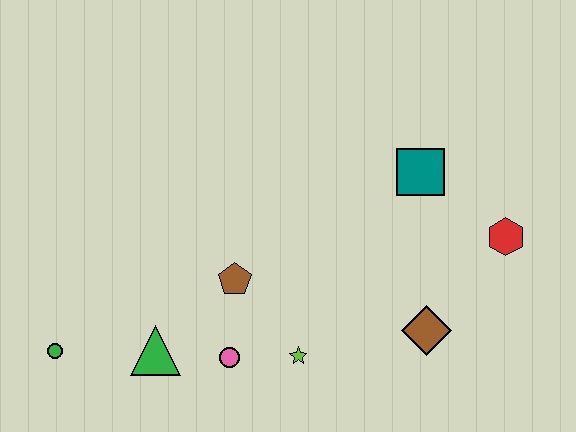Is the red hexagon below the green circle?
No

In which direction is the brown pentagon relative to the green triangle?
The brown pentagon is to the right of the green triangle.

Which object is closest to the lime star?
The pink circle is closest to the lime star.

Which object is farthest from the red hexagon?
The green circle is farthest from the red hexagon.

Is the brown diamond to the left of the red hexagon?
Yes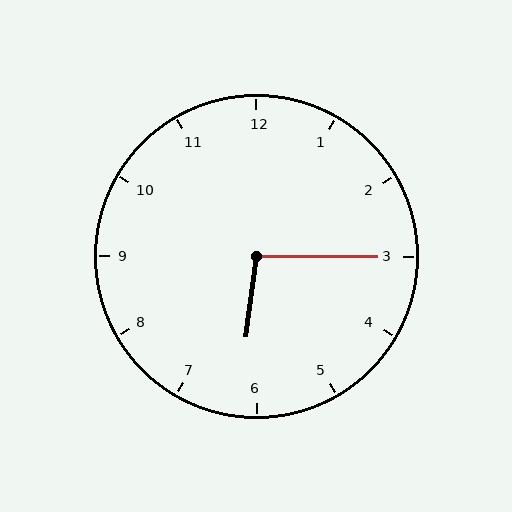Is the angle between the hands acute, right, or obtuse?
It is obtuse.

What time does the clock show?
6:15.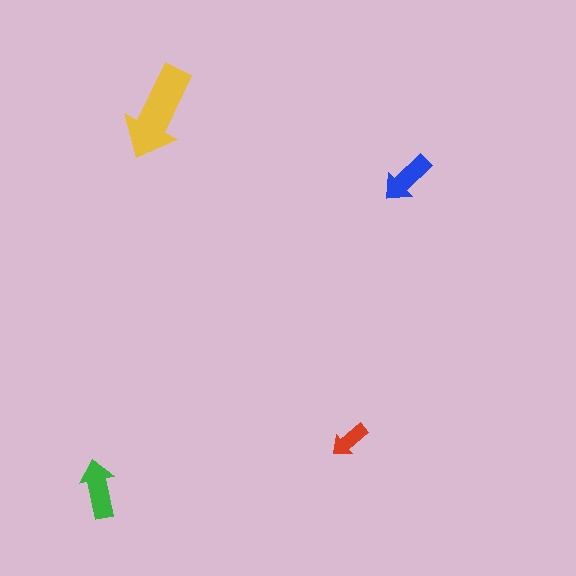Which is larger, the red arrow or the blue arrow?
The blue one.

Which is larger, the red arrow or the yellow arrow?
The yellow one.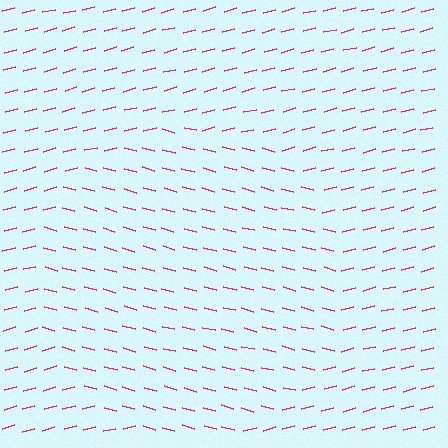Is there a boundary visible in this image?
Yes, there is a texture boundary formed by a change in line orientation.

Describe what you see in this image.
The image is filled with small magenta line segments. A circle region in the image has lines oriented differently from the surrounding lines, creating a visible texture boundary.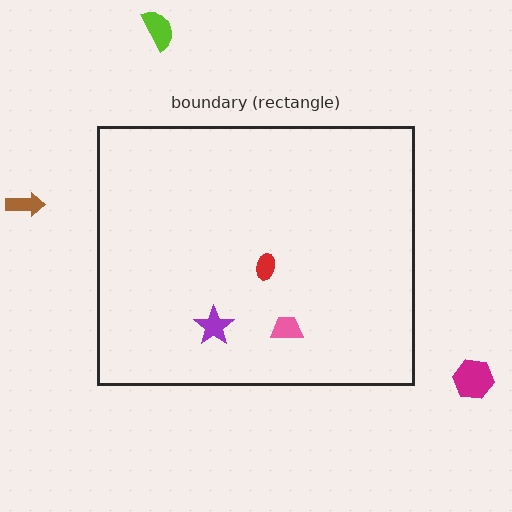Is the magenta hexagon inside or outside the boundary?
Outside.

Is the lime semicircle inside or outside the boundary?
Outside.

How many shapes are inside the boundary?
3 inside, 4 outside.